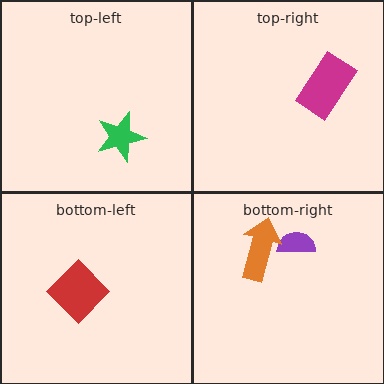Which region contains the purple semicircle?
The bottom-right region.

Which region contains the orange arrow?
The bottom-right region.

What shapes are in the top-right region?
The magenta rectangle.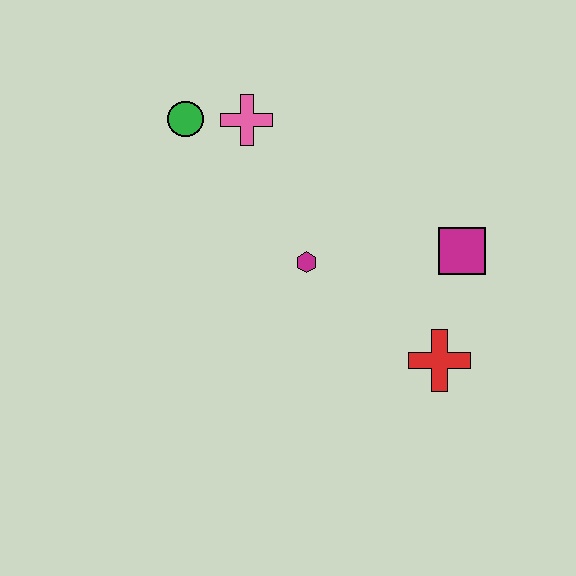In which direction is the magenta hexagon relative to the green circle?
The magenta hexagon is below the green circle.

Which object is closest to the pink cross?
The green circle is closest to the pink cross.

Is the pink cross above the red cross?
Yes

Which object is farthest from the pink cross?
The red cross is farthest from the pink cross.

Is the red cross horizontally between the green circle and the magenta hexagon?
No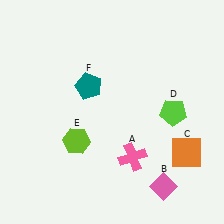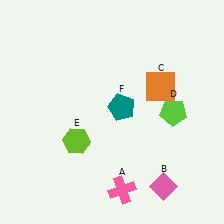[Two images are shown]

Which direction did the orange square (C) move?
The orange square (C) moved up.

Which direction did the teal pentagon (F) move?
The teal pentagon (F) moved right.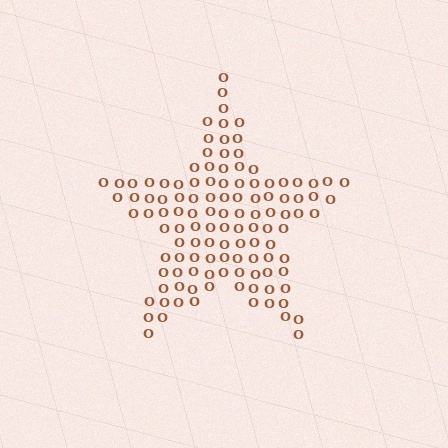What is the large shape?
The large shape is a star.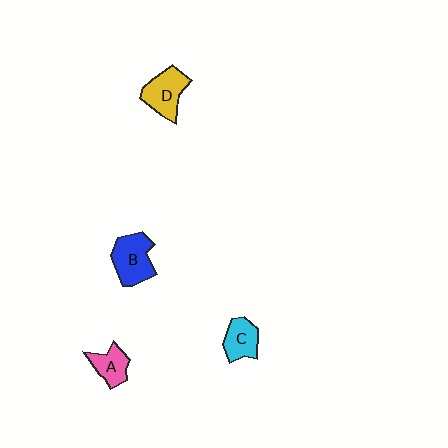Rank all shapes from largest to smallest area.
From largest to smallest: B (blue), D (yellow), C (cyan), A (pink).